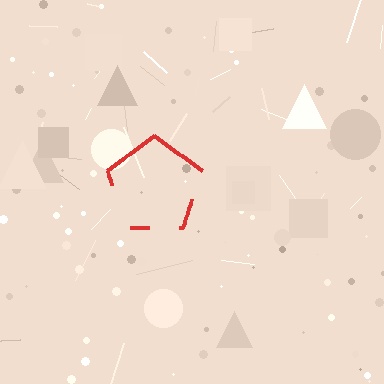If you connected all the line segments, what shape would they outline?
They would outline a pentagon.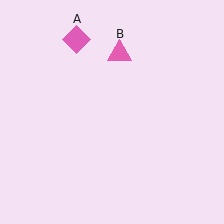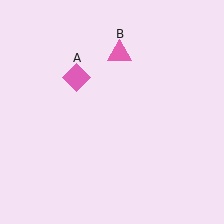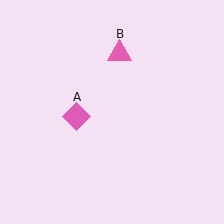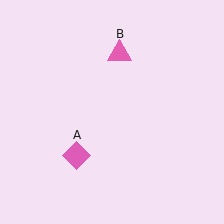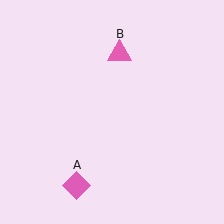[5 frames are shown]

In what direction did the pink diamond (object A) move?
The pink diamond (object A) moved down.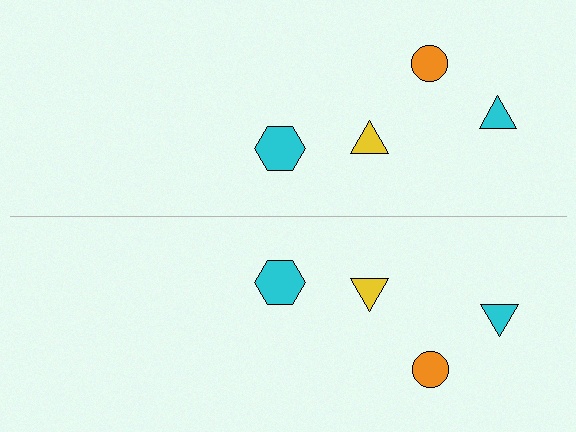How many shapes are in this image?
There are 8 shapes in this image.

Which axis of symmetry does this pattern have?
The pattern has a horizontal axis of symmetry running through the center of the image.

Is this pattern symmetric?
Yes, this pattern has bilateral (reflection) symmetry.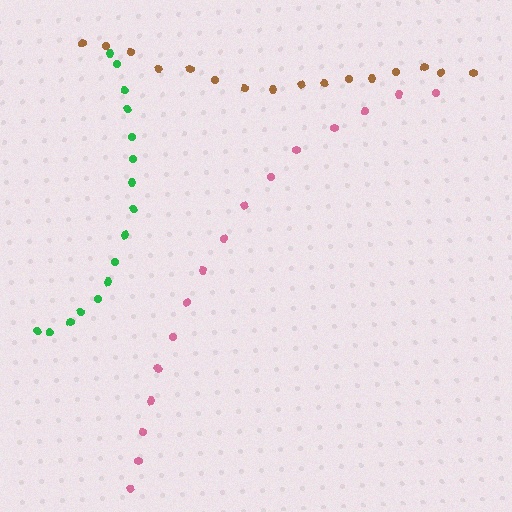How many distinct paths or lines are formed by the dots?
There are 3 distinct paths.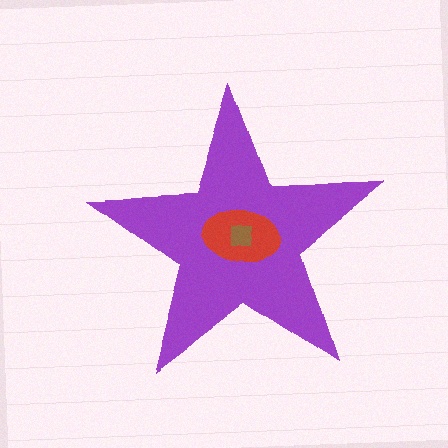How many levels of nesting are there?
3.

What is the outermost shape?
The purple star.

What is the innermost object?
The brown square.